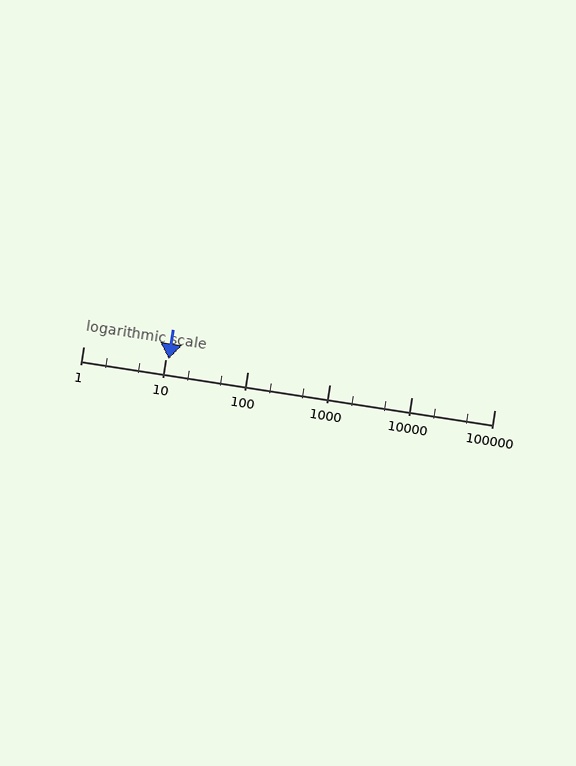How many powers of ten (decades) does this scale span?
The scale spans 5 decades, from 1 to 100000.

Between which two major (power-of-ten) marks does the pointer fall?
The pointer is between 10 and 100.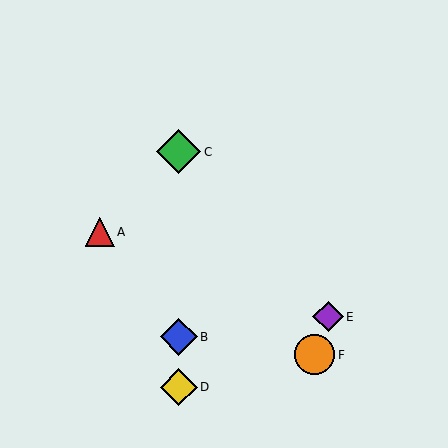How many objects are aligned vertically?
3 objects (B, C, D) are aligned vertically.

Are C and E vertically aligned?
No, C is at x≈179 and E is at x≈328.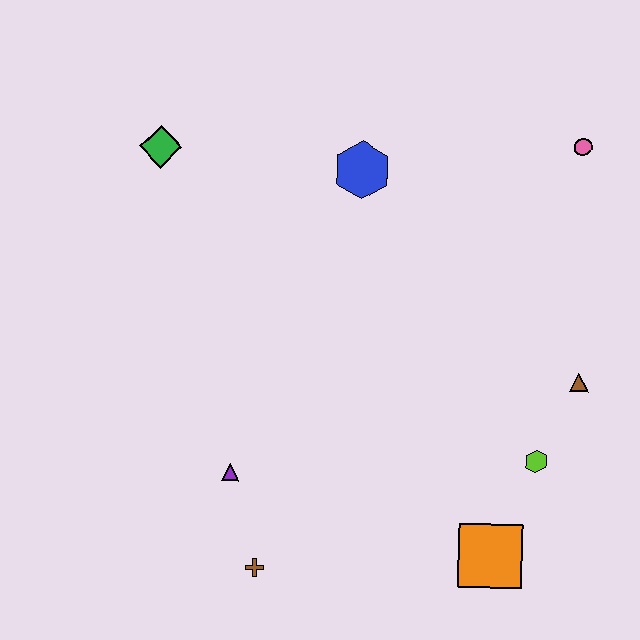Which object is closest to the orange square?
The lime hexagon is closest to the orange square.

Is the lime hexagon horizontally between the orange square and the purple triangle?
No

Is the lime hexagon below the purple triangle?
No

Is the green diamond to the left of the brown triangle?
Yes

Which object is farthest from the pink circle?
The brown cross is farthest from the pink circle.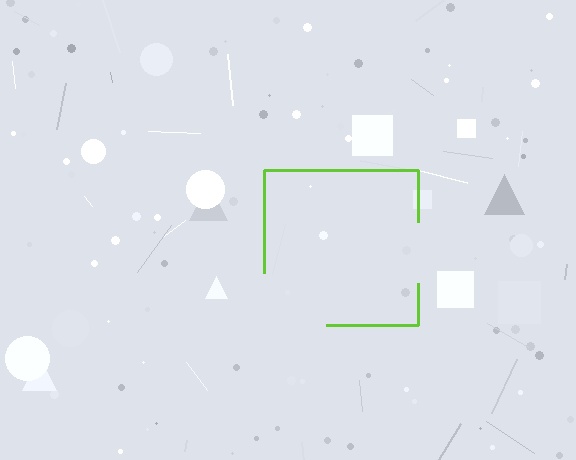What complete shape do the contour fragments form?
The contour fragments form a square.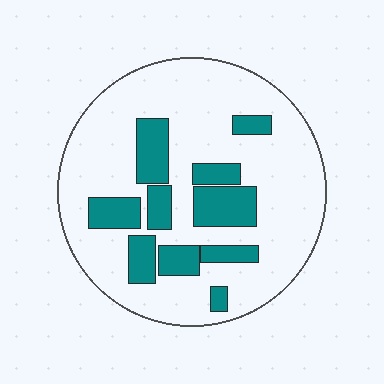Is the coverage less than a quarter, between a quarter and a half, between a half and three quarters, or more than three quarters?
Less than a quarter.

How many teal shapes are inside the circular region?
10.